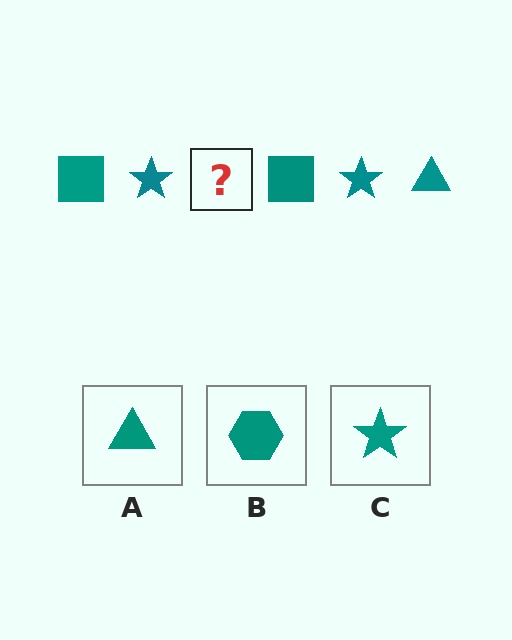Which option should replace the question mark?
Option A.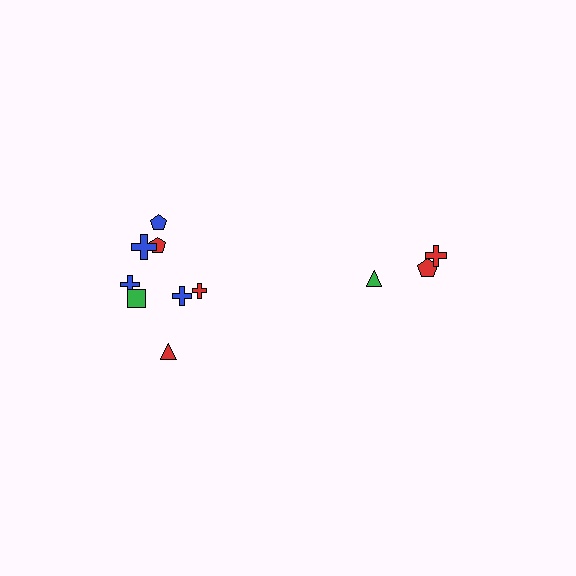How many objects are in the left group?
There are 8 objects.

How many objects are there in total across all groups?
There are 11 objects.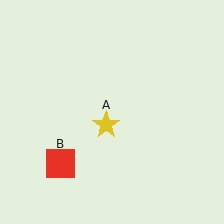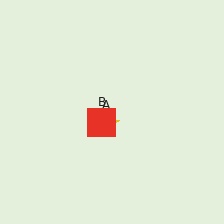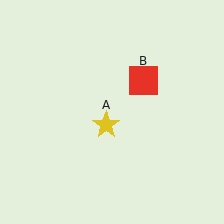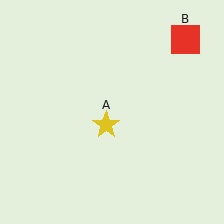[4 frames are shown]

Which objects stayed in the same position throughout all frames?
Yellow star (object A) remained stationary.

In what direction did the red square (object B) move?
The red square (object B) moved up and to the right.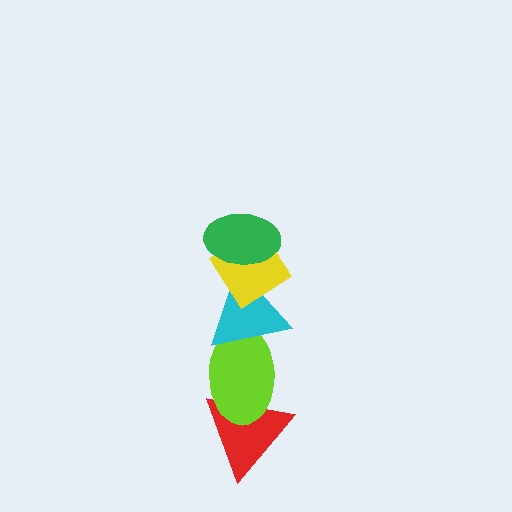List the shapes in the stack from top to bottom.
From top to bottom: the green ellipse, the yellow diamond, the cyan triangle, the lime ellipse, the red triangle.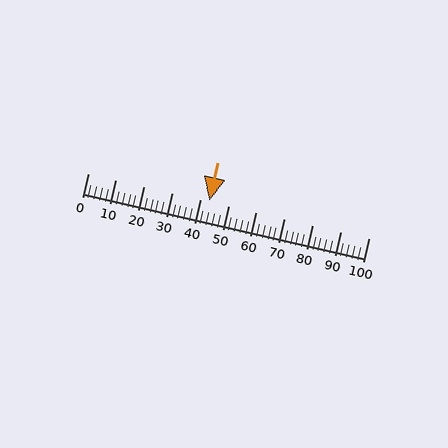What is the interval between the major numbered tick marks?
The major tick marks are spaced 10 units apart.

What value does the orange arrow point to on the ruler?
The orange arrow points to approximately 43.